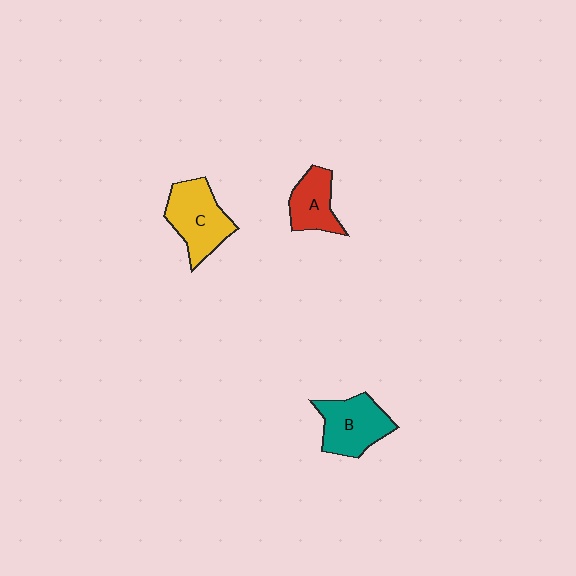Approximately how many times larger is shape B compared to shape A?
Approximately 1.4 times.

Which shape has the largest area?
Shape C (yellow).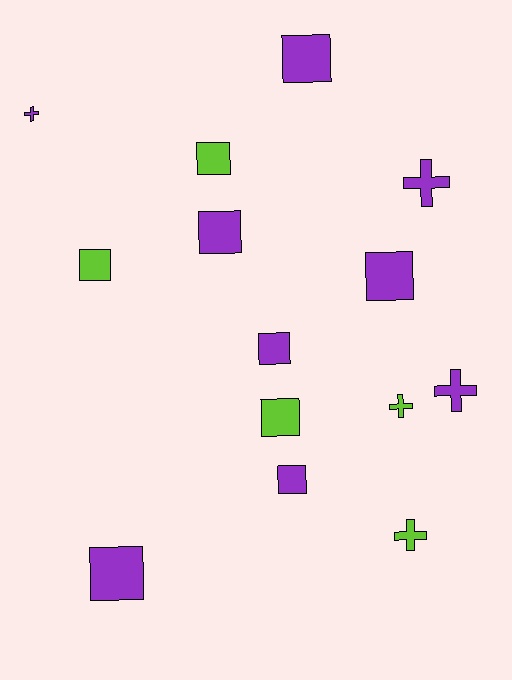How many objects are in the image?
There are 14 objects.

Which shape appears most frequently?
Square, with 9 objects.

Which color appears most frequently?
Purple, with 9 objects.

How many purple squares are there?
There are 6 purple squares.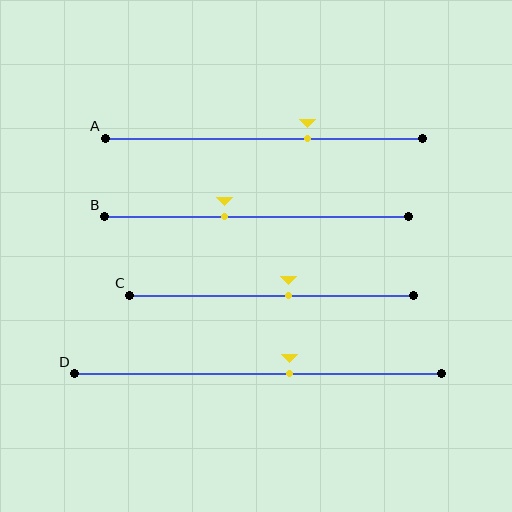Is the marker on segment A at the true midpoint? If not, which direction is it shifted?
No, the marker on segment A is shifted to the right by about 14% of the segment length.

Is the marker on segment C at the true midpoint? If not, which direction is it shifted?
No, the marker on segment C is shifted to the right by about 6% of the segment length.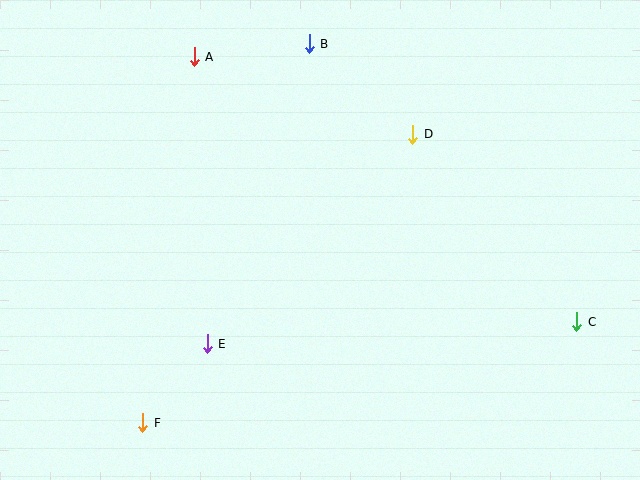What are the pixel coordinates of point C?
Point C is at (577, 322).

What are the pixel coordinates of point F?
Point F is at (143, 423).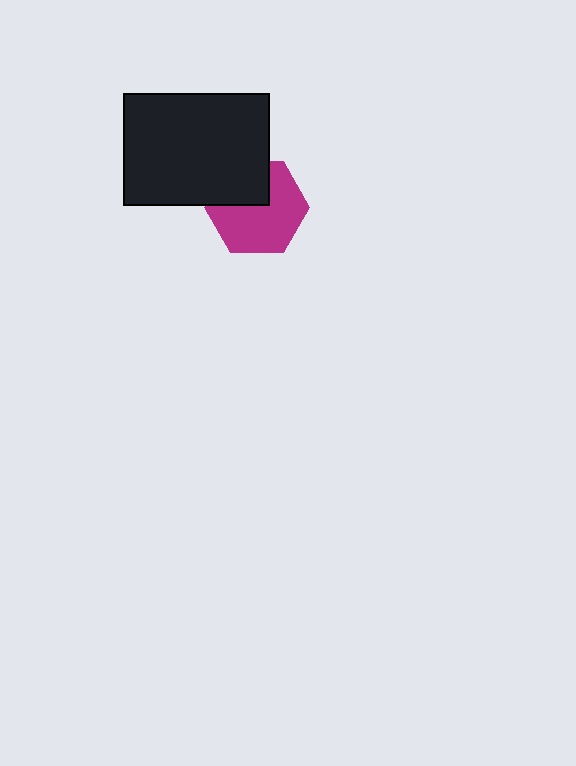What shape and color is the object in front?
The object in front is a black rectangle.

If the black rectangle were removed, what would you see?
You would see the complete magenta hexagon.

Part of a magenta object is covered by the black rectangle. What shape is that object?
It is a hexagon.